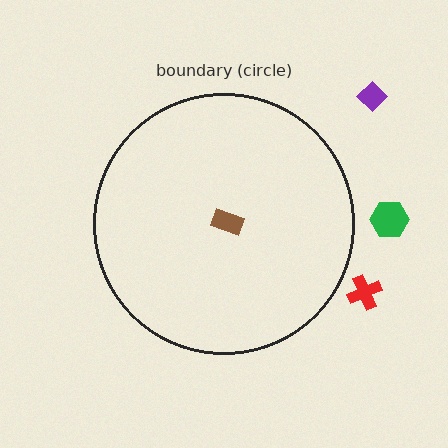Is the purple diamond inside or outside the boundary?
Outside.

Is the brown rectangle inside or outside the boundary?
Inside.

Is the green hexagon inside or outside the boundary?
Outside.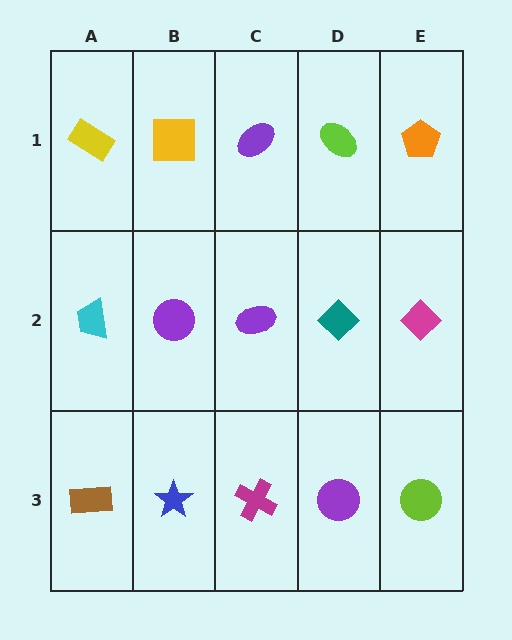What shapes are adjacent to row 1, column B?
A purple circle (row 2, column B), a yellow rectangle (row 1, column A), a purple ellipse (row 1, column C).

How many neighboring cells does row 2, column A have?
3.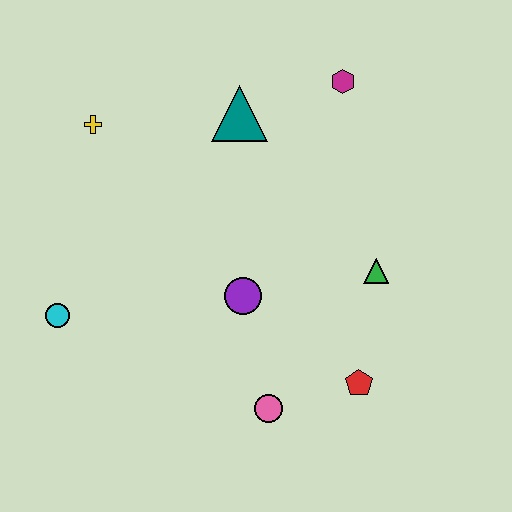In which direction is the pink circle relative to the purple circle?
The pink circle is below the purple circle.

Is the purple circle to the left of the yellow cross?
No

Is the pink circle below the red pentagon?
Yes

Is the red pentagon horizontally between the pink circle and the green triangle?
Yes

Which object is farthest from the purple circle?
The magenta hexagon is farthest from the purple circle.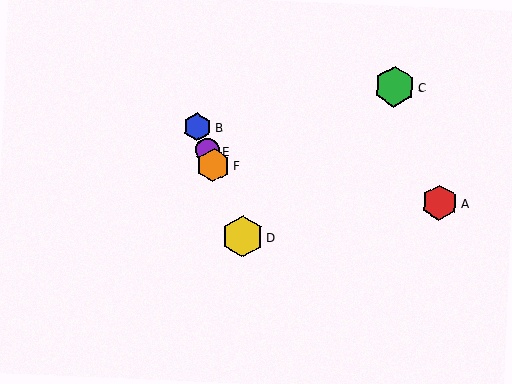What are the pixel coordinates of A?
Object A is at (440, 203).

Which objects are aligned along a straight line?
Objects B, D, E, F are aligned along a straight line.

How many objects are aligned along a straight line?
4 objects (B, D, E, F) are aligned along a straight line.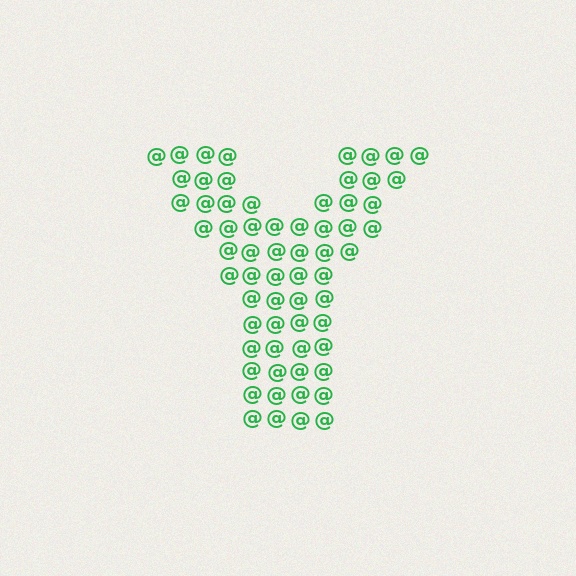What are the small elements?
The small elements are at signs.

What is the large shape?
The large shape is the letter Y.